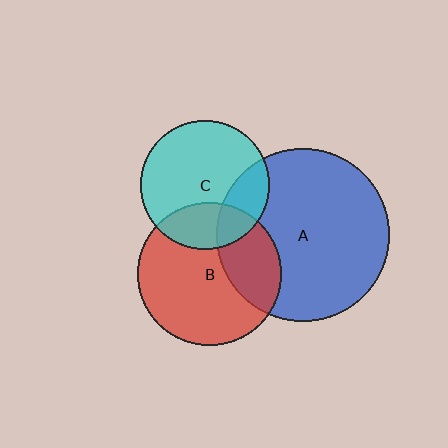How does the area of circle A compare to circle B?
Approximately 1.5 times.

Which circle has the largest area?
Circle A (blue).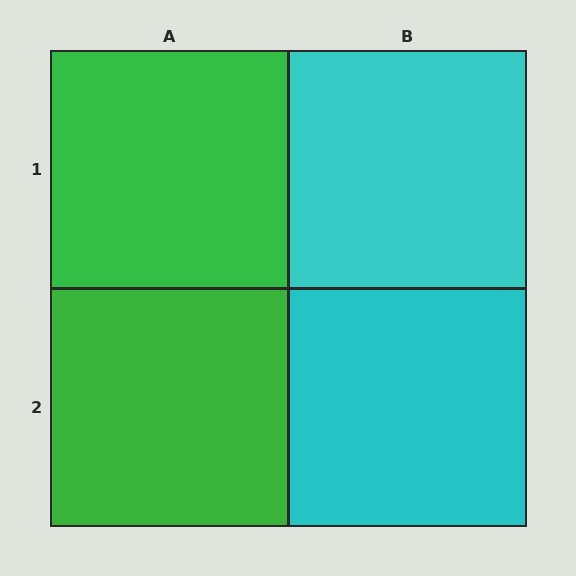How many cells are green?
2 cells are green.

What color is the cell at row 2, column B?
Cyan.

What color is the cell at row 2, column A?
Green.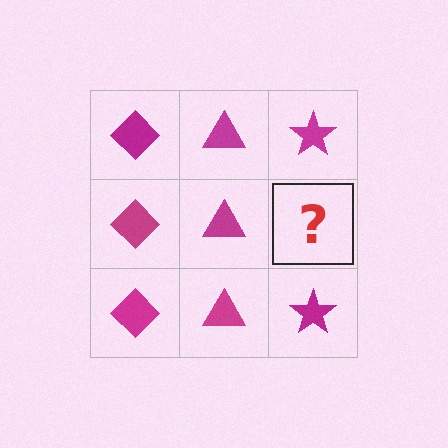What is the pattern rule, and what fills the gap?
The rule is that each column has a consistent shape. The gap should be filled with a magenta star.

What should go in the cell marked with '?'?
The missing cell should contain a magenta star.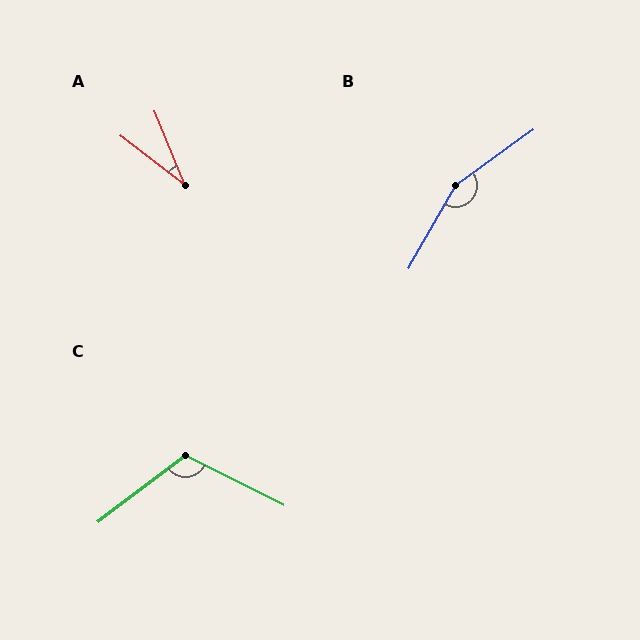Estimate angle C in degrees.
Approximately 116 degrees.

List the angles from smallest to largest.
A (30°), C (116°), B (155°).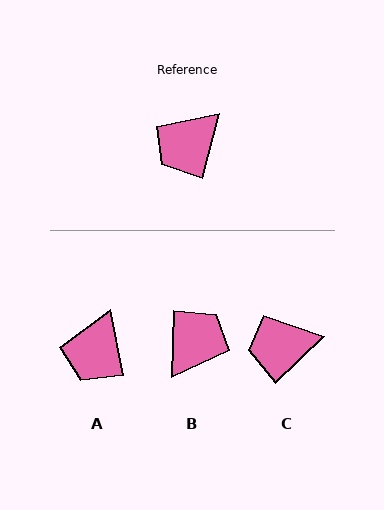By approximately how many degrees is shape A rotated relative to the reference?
Approximately 25 degrees counter-clockwise.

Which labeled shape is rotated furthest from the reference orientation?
B, about 167 degrees away.